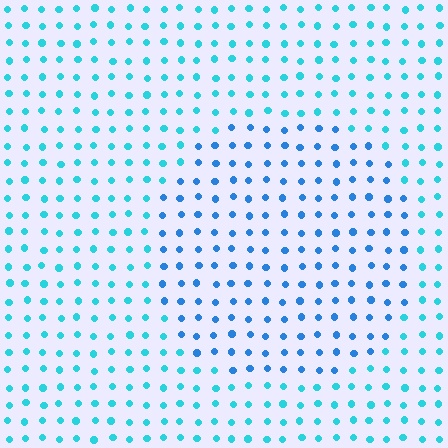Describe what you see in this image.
The image is filled with small cyan elements in a uniform arrangement. A circle-shaped region is visible where the elements are tinted to a slightly different hue, forming a subtle color boundary.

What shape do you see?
I see a circle.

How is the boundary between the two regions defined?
The boundary is defined purely by a slight shift in hue (about 28 degrees). Spacing, size, and orientation are identical on both sides.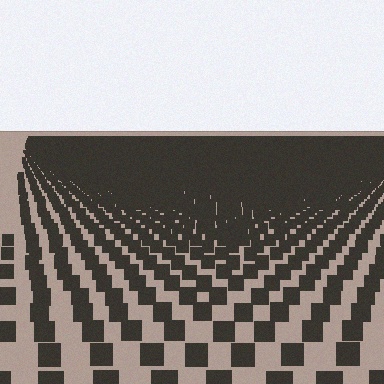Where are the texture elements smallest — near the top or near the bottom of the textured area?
Near the top.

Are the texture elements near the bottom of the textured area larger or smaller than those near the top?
Larger. Near the bottom, elements are closer to the viewer and appear at a bigger on-screen size.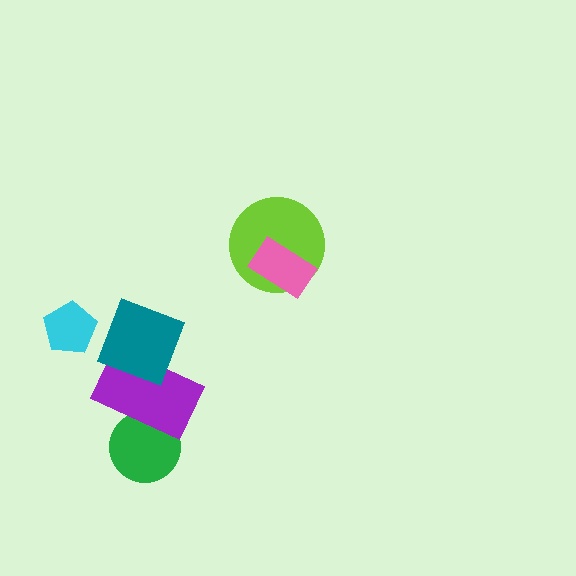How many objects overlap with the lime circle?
1 object overlaps with the lime circle.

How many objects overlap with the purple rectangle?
2 objects overlap with the purple rectangle.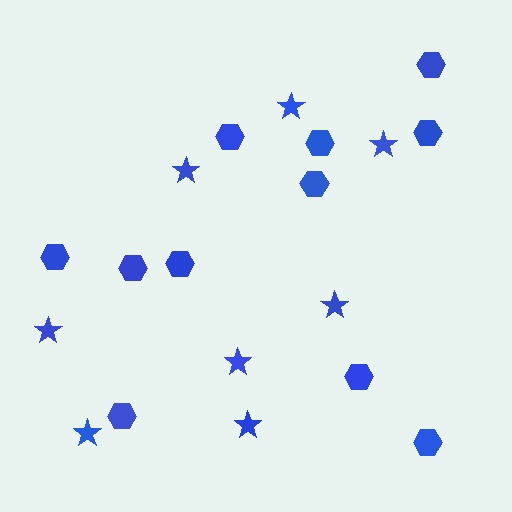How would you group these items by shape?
There are 2 groups: one group of stars (8) and one group of hexagons (11).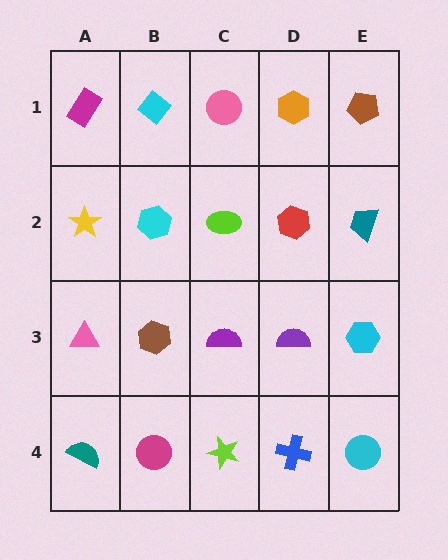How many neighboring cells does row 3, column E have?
3.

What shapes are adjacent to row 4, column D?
A purple semicircle (row 3, column D), a lime star (row 4, column C), a cyan circle (row 4, column E).